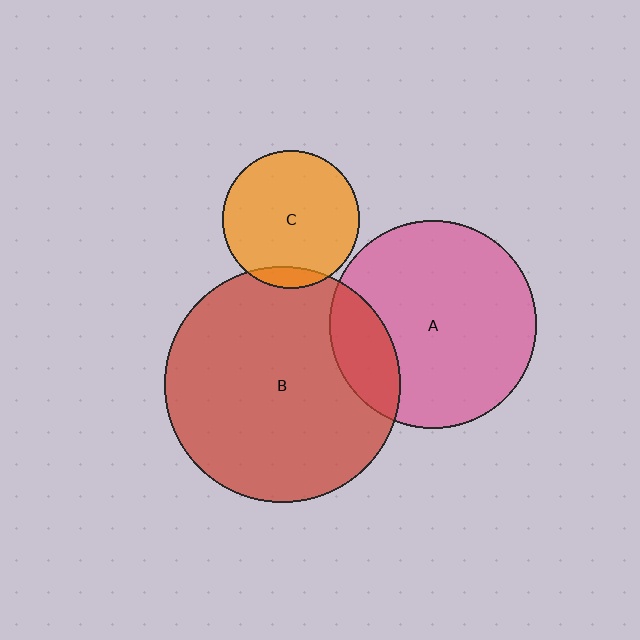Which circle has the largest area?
Circle B (red).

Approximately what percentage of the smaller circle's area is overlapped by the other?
Approximately 20%.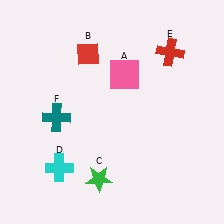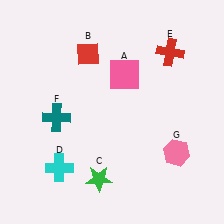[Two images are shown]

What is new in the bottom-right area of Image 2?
A pink hexagon (G) was added in the bottom-right area of Image 2.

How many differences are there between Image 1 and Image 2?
There is 1 difference between the two images.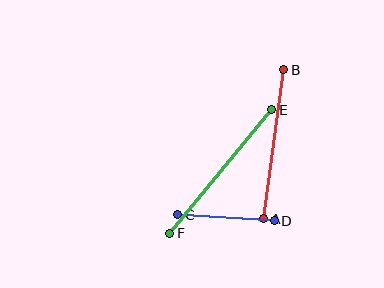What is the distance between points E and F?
The distance is approximately 160 pixels.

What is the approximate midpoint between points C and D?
The midpoint is at approximately (226, 218) pixels.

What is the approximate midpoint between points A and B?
The midpoint is at approximately (274, 144) pixels.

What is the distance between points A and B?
The distance is approximately 150 pixels.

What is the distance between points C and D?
The distance is approximately 96 pixels.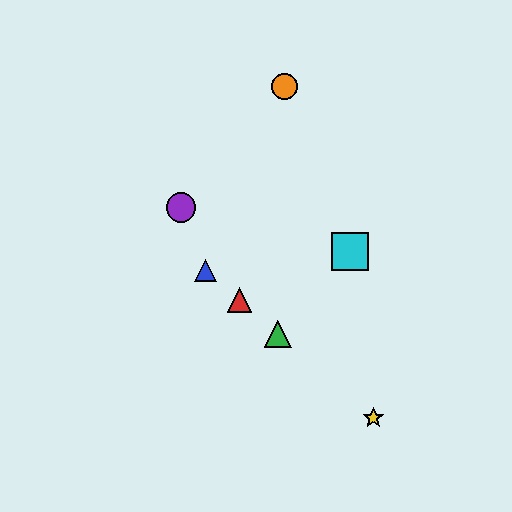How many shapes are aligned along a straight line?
4 shapes (the red triangle, the blue triangle, the green triangle, the yellow star) are aligned along a straight line.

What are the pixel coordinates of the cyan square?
The cyan square is at (350, 252).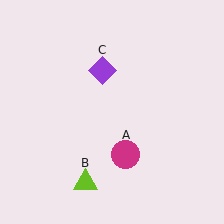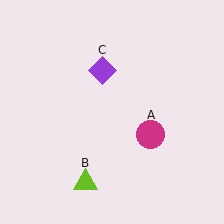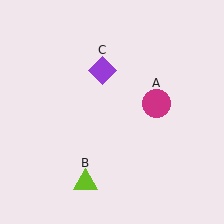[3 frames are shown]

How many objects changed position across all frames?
1 object changed position: magenta circle (object A).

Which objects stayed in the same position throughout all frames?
Lime triangle (object B) and purple diamond (object C) remained stationary.